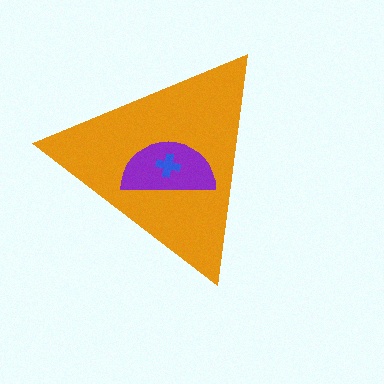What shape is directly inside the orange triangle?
The purple semicircle.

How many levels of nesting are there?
3.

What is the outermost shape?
The orange triangle.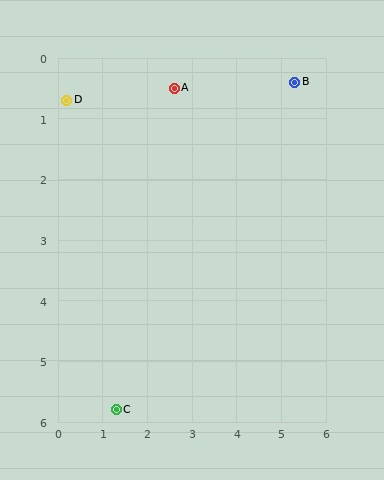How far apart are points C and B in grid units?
Points C and B are about 6.7 grid units apart.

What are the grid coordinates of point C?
Point C is at approximately (1.3, 5.8).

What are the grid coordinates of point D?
Point D is at approximately (0.2, 0.7).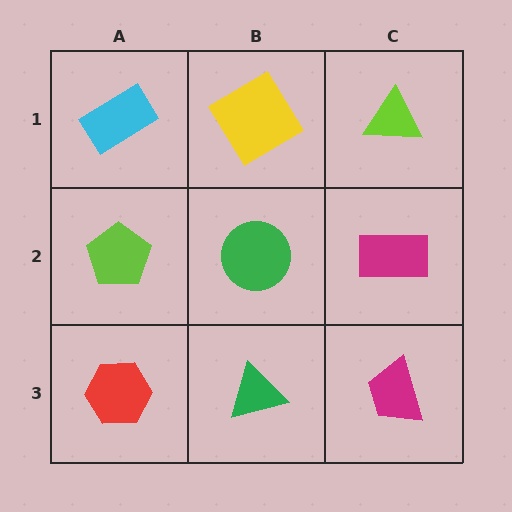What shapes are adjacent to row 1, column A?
A lime pentagon (row 2, column A), a yellow diamond (row 1, column B).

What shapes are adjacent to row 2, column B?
A yellow diamond (row 1, column B), a green triangle (row 3, column B), a lime pentagon (row 2, column A), a magenta rectangle (row 2, column C).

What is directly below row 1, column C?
A magenta rectangle.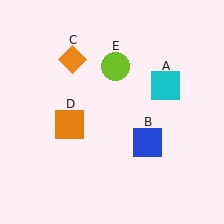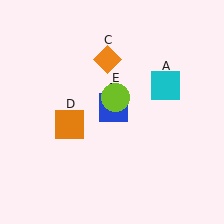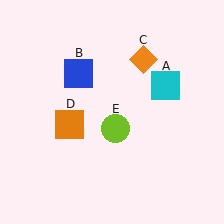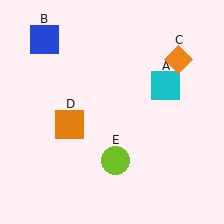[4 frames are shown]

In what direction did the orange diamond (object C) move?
The orange diamond (object C) moved right.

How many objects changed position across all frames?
3 objects changed position: blue square (object B), orange diamond (object C), lime circle (object E).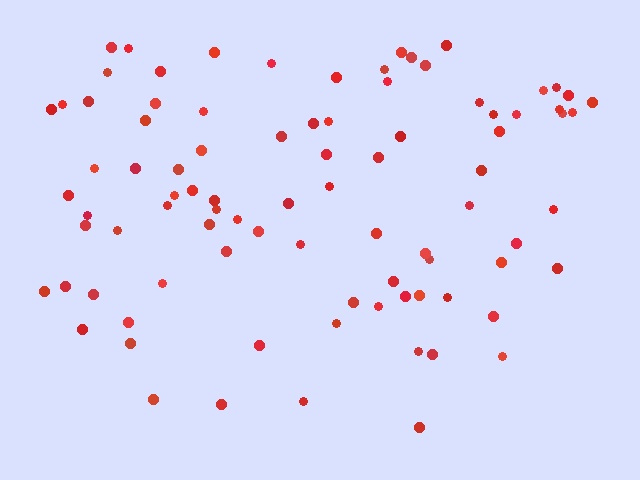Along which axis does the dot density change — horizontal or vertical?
Vertical.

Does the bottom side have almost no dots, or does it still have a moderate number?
Still a moderate number, just noticeably fewer than the top.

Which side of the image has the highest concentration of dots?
The top.